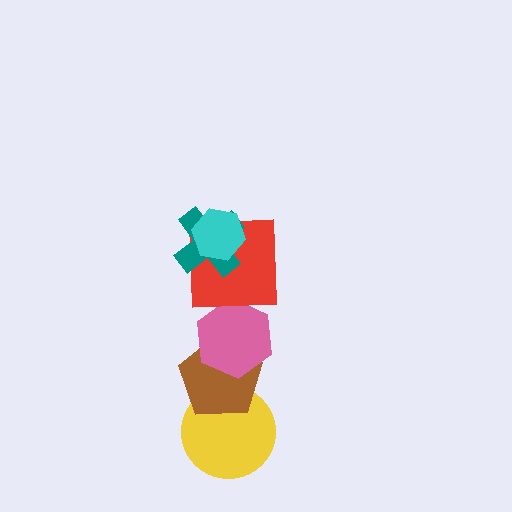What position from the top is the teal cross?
The teal cross is 2nd from the top.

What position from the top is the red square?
The red square is 3rd from the top.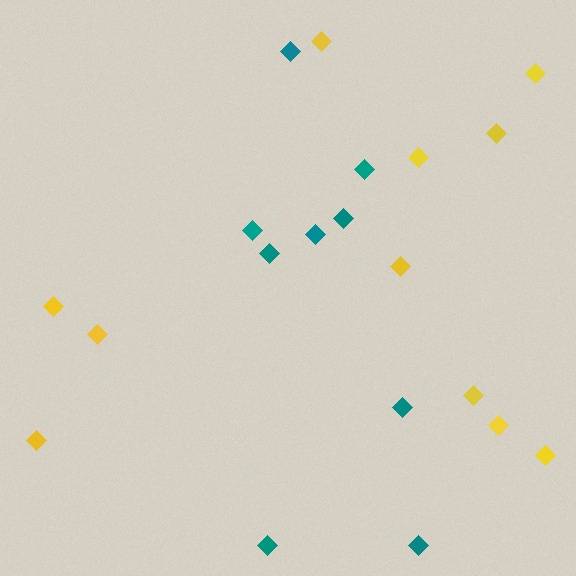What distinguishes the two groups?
There are 2 groups: one group of teal diamonds (9) and one group of yellow diamonds (11).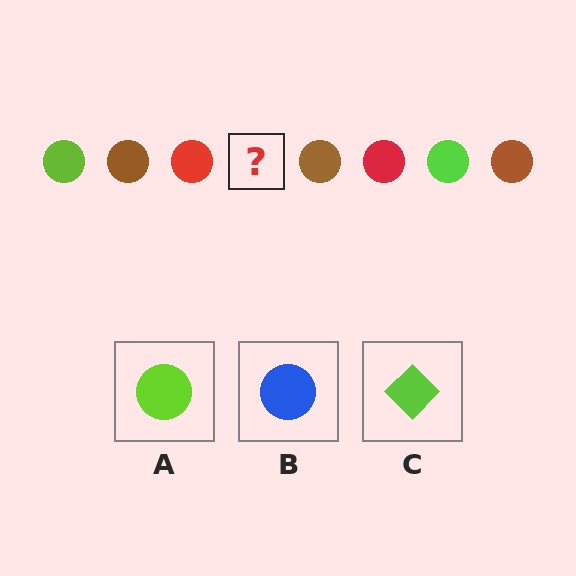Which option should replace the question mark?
Option A.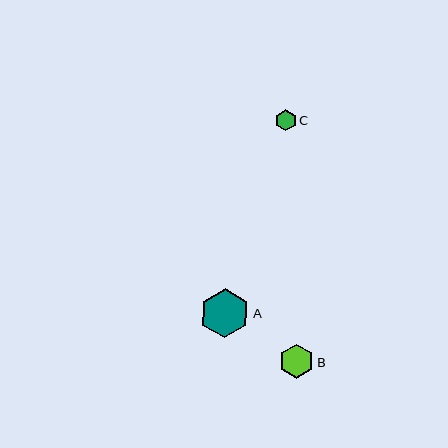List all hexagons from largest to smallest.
From largest to smallest: A, B, C.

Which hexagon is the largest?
Hexagon A is the largest with a size of approximately 49 pixels.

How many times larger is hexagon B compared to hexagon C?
Hexagon B is approximately 1.6 times the size of hexagon C.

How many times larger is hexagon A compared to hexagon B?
Hexagon A is approximately 1.4 times the size of hexagon B.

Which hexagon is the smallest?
Hexagon C is the smallest with a size of approximately 21 pixels.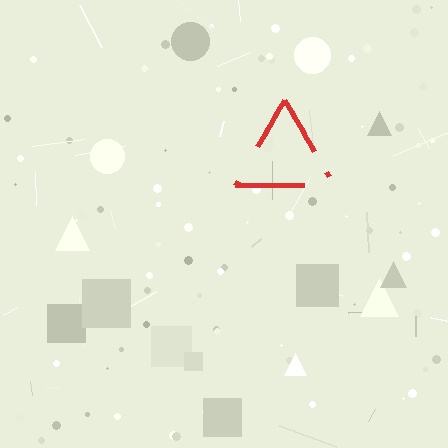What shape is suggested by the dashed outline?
The dashed outline suggests a triangle.